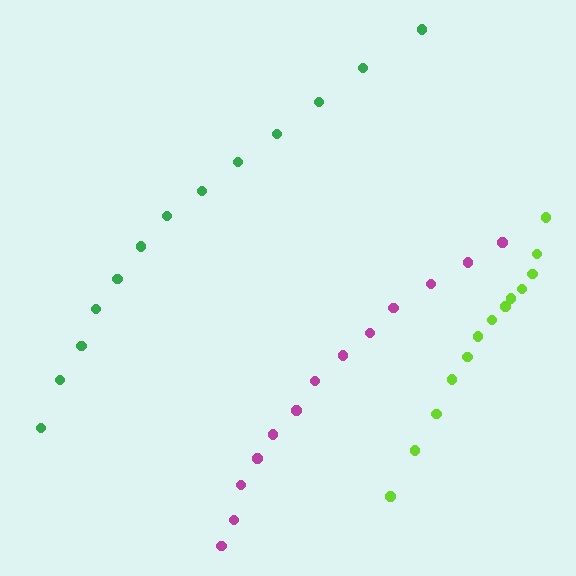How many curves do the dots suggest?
There are 3 distinct paths.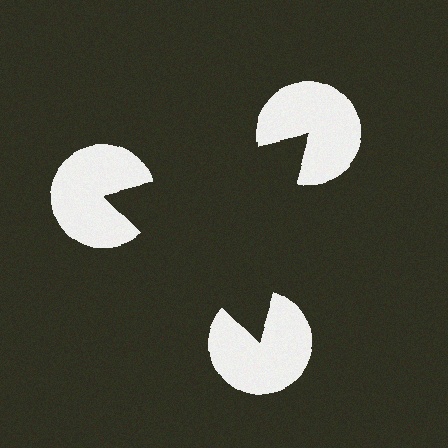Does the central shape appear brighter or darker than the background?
It typically appears slightly darker than the background, even though no actual brightness change is drawn.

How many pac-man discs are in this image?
There are 3 — one at each vertex of the illusory triangle.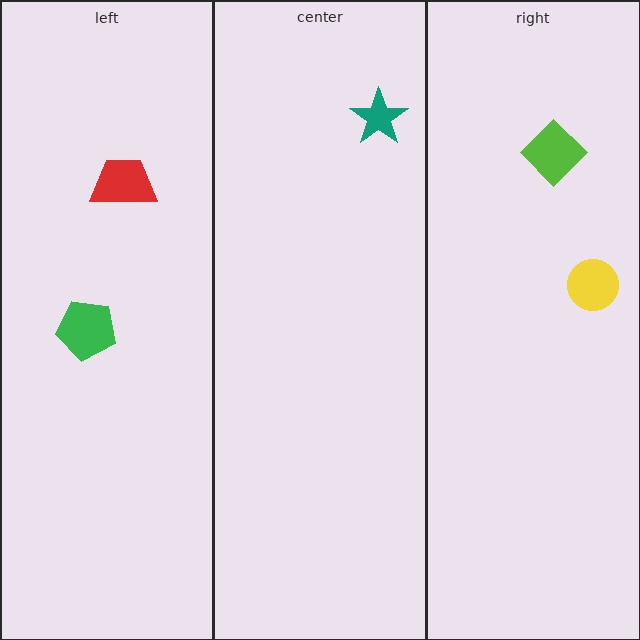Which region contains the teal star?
The center region.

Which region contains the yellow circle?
The right region.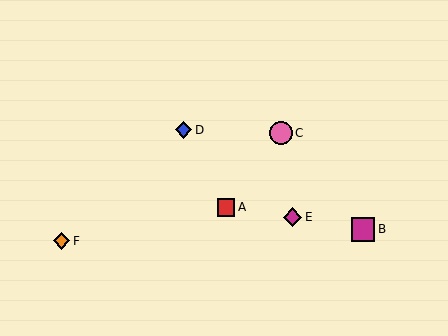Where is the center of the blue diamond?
The center of the blue diamond is at (183, 130).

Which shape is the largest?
The magenta square (labeled B) is the largest.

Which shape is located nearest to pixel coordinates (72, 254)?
The orange diamond (labeled F) at (61, 241) is nearest to that location.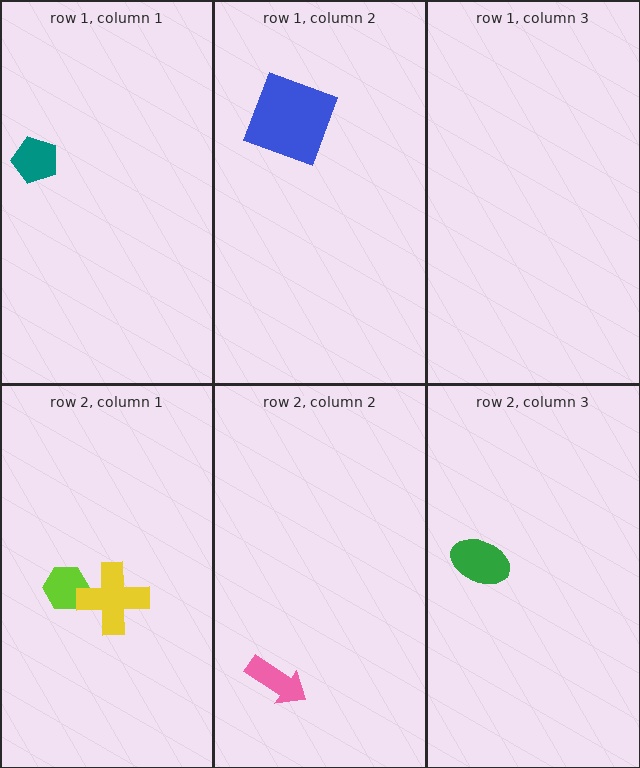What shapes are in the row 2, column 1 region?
The lime hexagon, the yellow cross.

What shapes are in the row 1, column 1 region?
The teal pentagon.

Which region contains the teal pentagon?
The row 1, column 1 region.